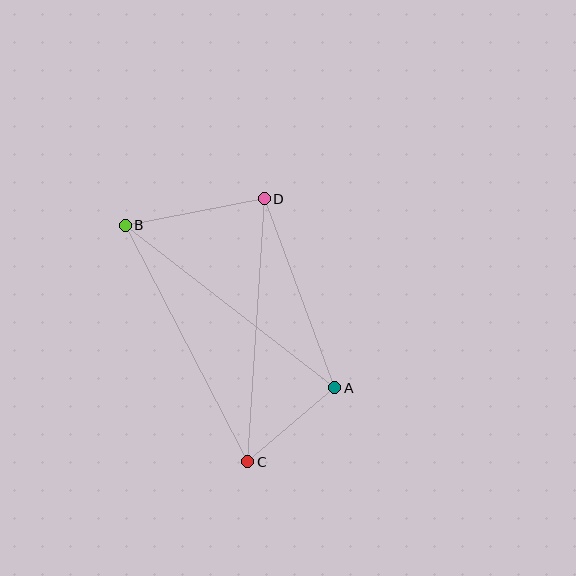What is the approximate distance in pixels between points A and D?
The distance between A and D is approximately 202 pixels.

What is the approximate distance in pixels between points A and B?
The distance between A and B is approximately 265 pixels.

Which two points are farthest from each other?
Points B and C are farthest from each other.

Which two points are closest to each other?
Points A and C are closest to each other.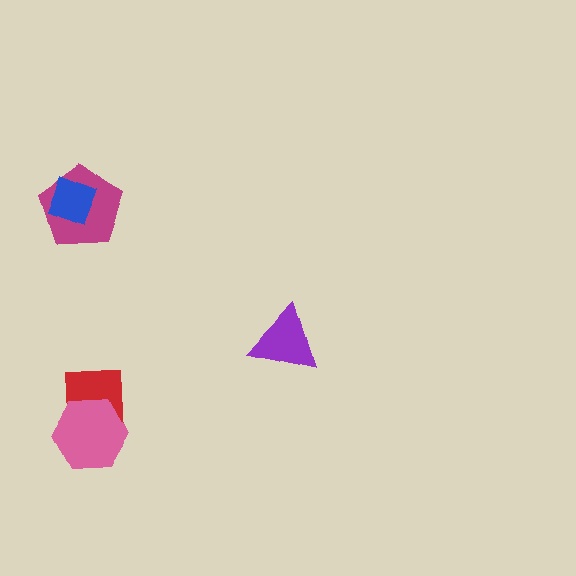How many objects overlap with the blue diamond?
1 object overlaps with the blue diamond.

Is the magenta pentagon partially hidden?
Yes, it is partially covered by another shape.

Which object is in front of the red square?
The pink hexagon is in front of the red square.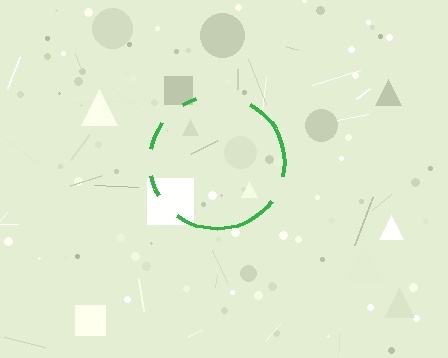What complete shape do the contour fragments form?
The contour fragments form a circle.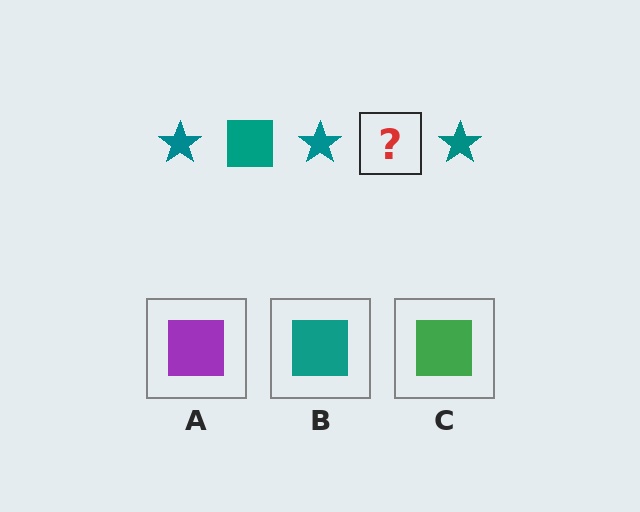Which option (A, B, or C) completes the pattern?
B.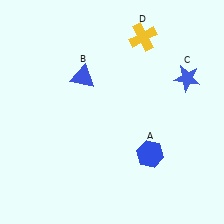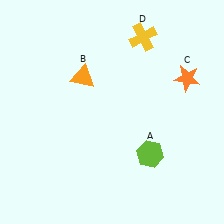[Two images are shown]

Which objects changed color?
A changed from blue to lime. B changed from blue to orange. C changed from blue to orange.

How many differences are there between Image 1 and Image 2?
There are 3 differences between the two images.